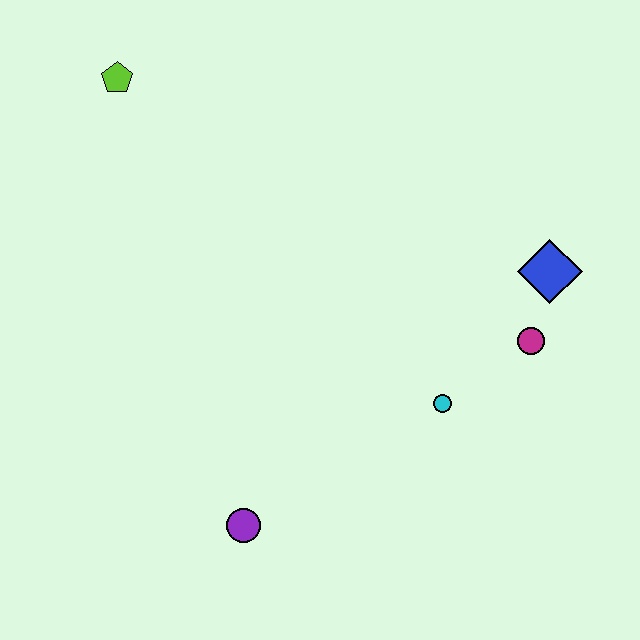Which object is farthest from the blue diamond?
The lime pentagon is farthest from the blue diamond.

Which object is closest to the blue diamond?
The magenta circle is closest to the blue diamond.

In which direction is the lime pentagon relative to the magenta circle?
The lime pentagon is to the left of the magenta circle.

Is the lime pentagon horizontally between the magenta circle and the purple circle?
No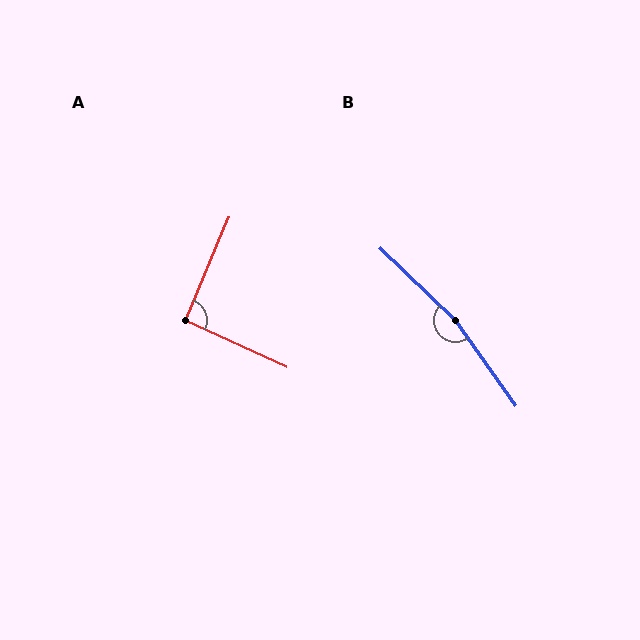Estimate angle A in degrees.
Approximately 92 degrees.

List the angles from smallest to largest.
A (92°), B (169°).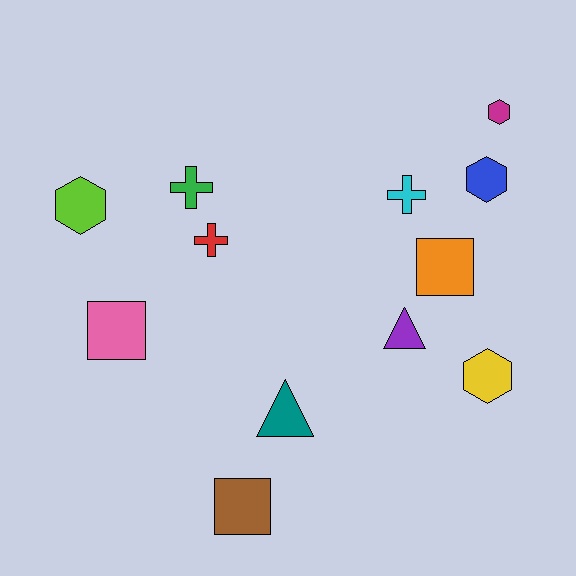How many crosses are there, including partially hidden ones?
There are 3 crosses.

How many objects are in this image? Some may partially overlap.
There are 12 objects.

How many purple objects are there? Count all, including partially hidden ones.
There is 1 purple object.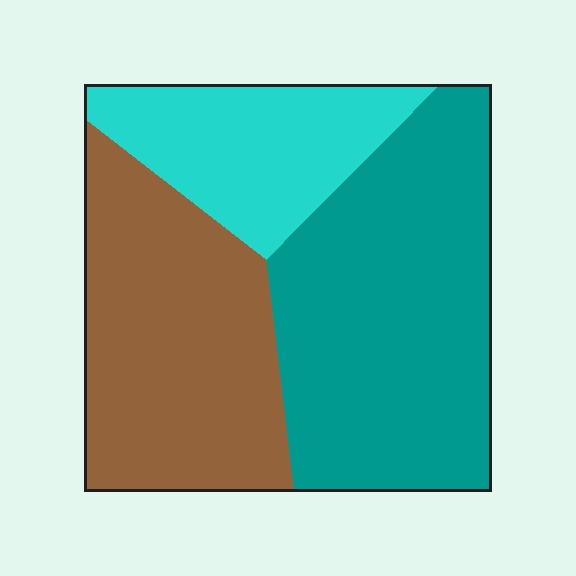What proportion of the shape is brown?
Brown covers 35% of the shape.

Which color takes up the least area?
Cyan, at roughly 20%.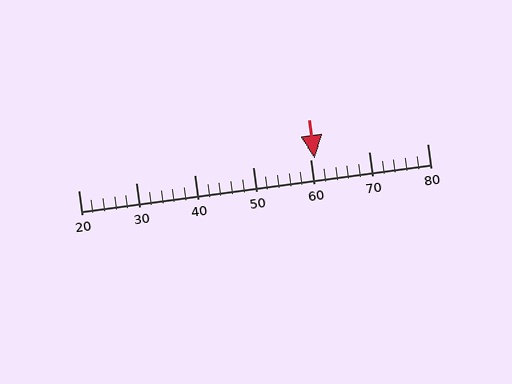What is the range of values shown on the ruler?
The ruler shows values from 20 to 80.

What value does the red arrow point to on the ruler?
The red arrow points to approximately 61.